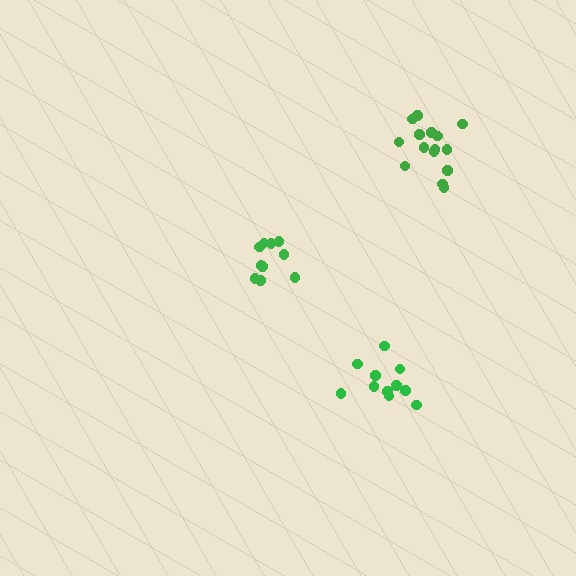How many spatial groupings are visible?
There are 3 spatial groupings.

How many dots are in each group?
Group 1: 11 dots, Group 2: 10 dots, Group 3: 15 dots (36 total).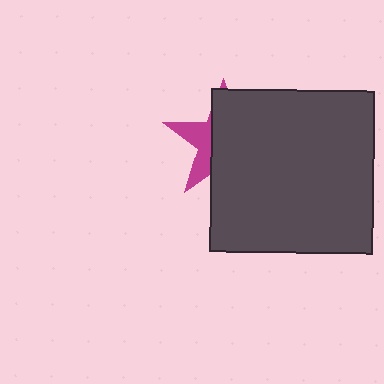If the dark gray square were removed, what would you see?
You would see the complete magenta star.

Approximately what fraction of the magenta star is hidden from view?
Roughly 68% of the magenta star is hidden behind the dark gray square.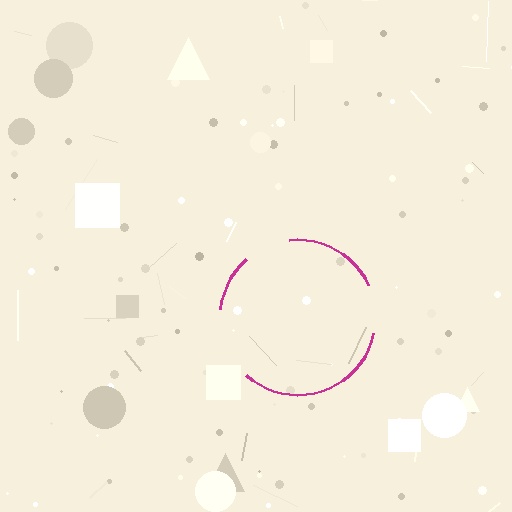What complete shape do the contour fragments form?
The contour fragments form a circle.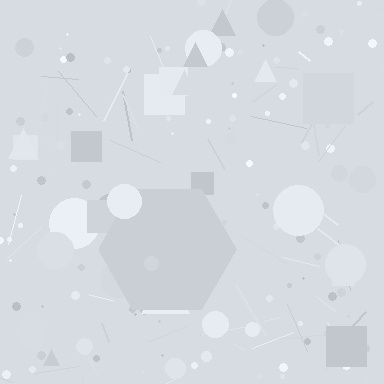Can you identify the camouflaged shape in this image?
The camouflaged shape is a hexagon.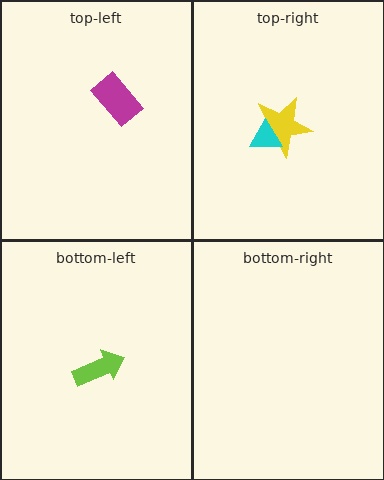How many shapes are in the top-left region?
1.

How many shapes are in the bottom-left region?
1.